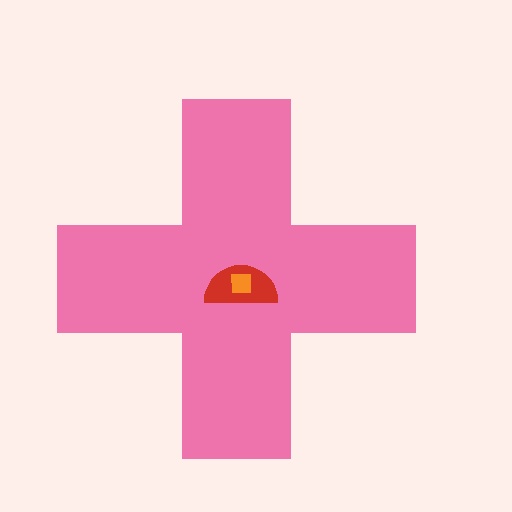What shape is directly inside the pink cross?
The red semicircle.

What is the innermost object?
The orange square.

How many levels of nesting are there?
3.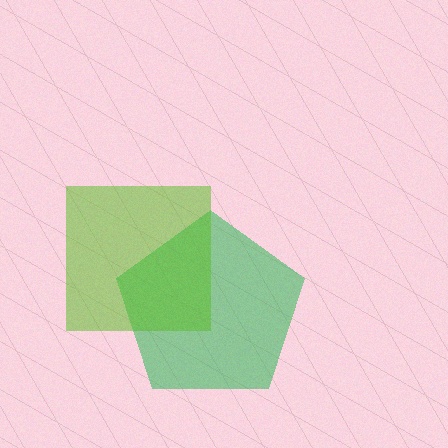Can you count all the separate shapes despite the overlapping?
Yes, there are 2 separate shapes.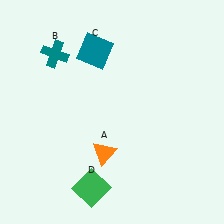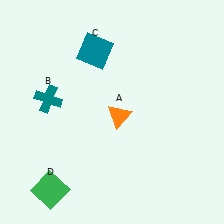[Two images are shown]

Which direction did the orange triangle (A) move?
The orange triangle (A) moved up.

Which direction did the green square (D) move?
The green square (D) moved left.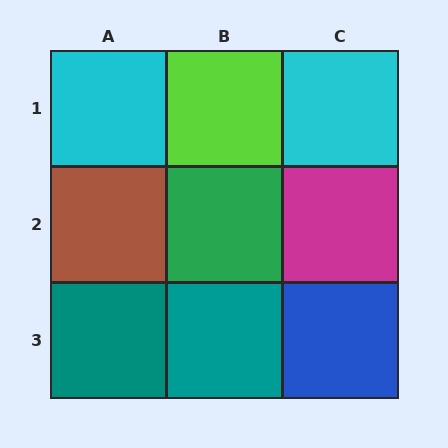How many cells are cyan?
2 cells are cyan.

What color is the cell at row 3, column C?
Blue.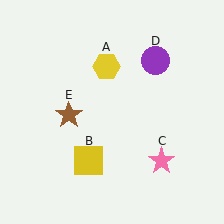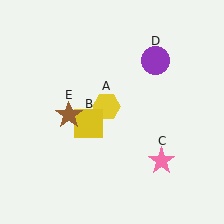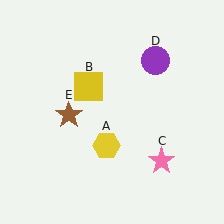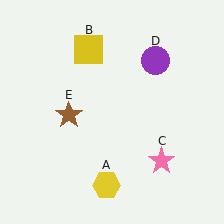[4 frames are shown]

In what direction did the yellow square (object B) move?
The yellow square (object B) moved up.